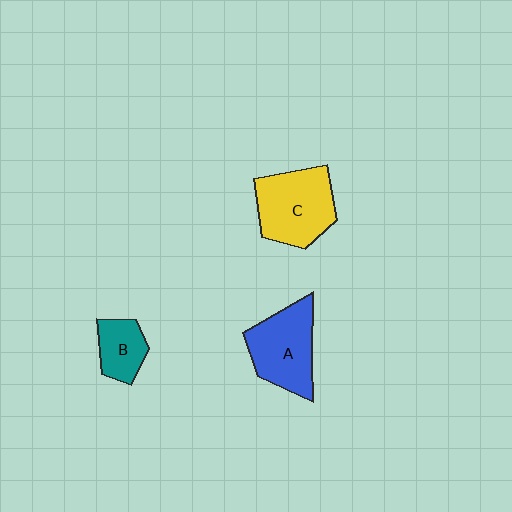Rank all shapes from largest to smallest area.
From largest to smallest: C (yellow), A (blue), B (teal).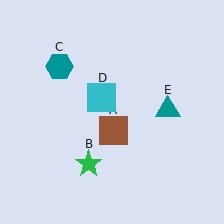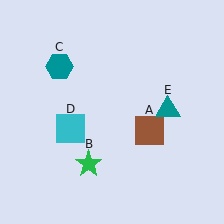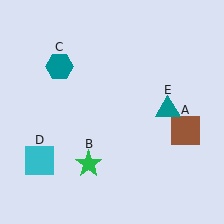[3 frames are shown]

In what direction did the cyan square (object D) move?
The cyan square (object D) moved down and to the left.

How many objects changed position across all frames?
2 objects changed position: brown square (object A), cyan square (object D).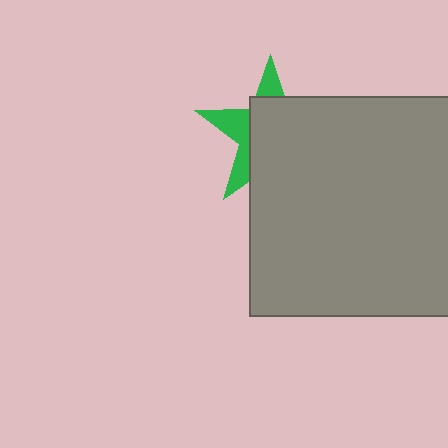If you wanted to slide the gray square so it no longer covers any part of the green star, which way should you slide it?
Slide it toward the lower-right — that is the most direct way to separate the two shapes.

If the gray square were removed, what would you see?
You would see the complete green star.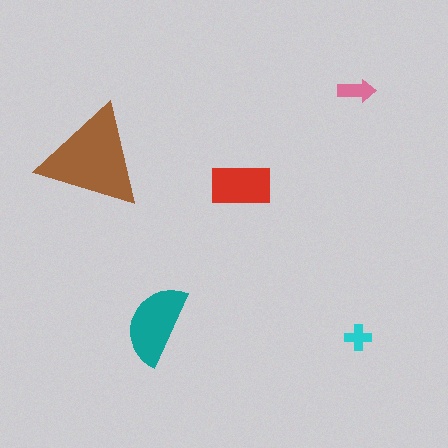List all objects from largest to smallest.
The brown triangle, the teal semicircle, the red rectangle, the pink arrow, the cyan cross.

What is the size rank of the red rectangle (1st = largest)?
3rd.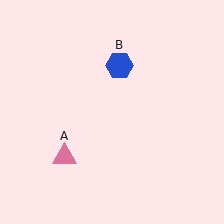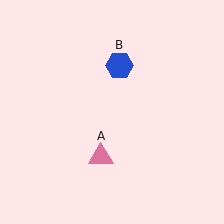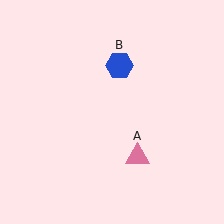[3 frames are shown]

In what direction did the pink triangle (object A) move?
The pink triangle (object A) moved right.